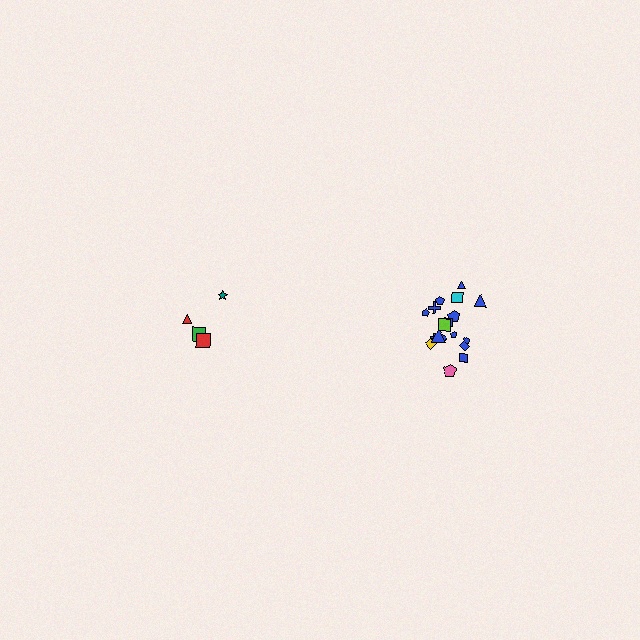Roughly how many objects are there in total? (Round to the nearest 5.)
Roughly 20 objects in total.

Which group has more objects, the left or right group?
The right group.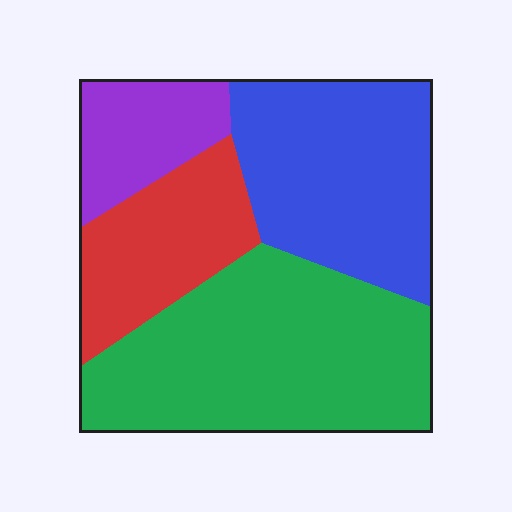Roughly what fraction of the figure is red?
Red takes up about one sixth (1/6) of the figure.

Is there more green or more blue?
Green.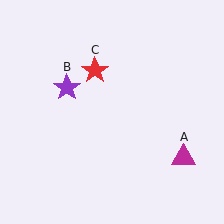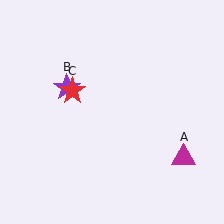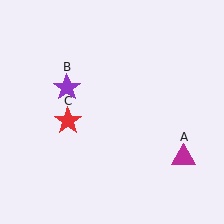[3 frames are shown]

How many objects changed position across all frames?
1 object changed position: red star (object C).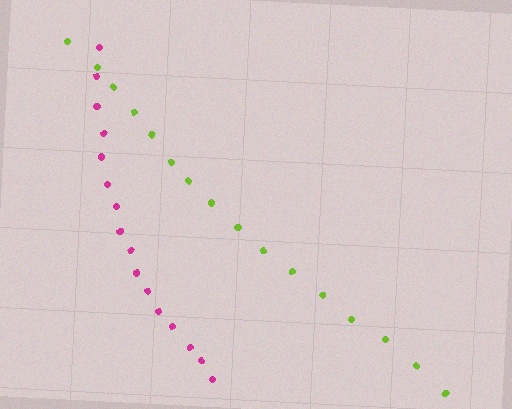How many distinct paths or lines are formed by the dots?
There are 2 distinct paths.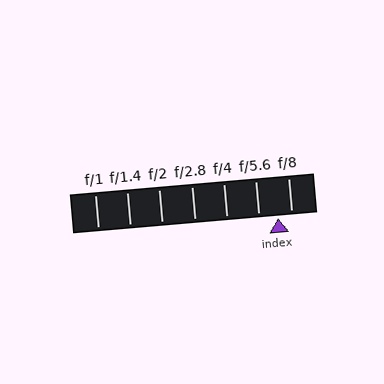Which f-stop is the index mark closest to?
The index mark is closest to f/8.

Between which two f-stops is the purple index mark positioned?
The index mark is between f/5.6 and f/8.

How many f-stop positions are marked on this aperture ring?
There are 7 f-stop positions marked.